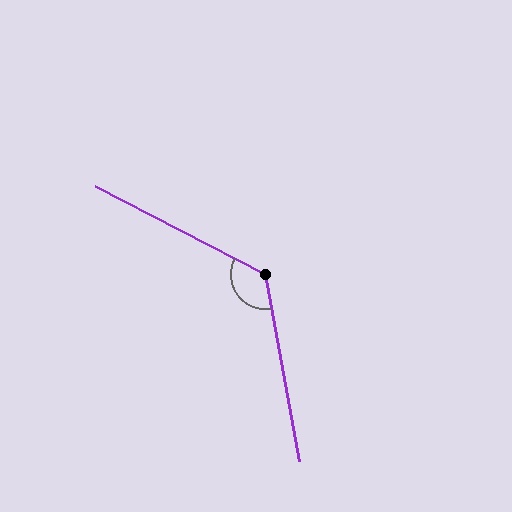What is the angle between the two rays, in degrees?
Approximately 128 degrees.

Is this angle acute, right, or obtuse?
It is obtuse.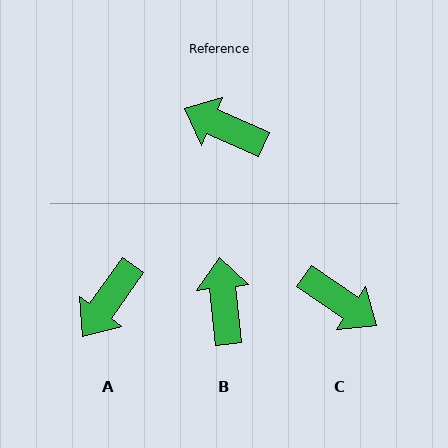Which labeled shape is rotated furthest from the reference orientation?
C, about 170 degrees away.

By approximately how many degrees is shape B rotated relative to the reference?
Approximately 60 degrees clockwise.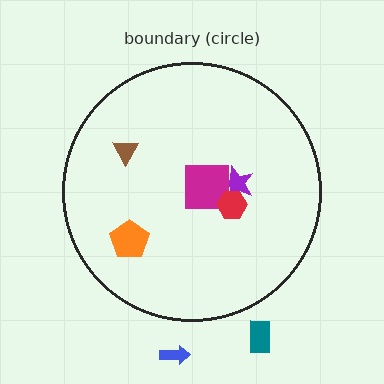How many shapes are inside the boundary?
5 inside, 2 outside.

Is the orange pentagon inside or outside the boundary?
Inside.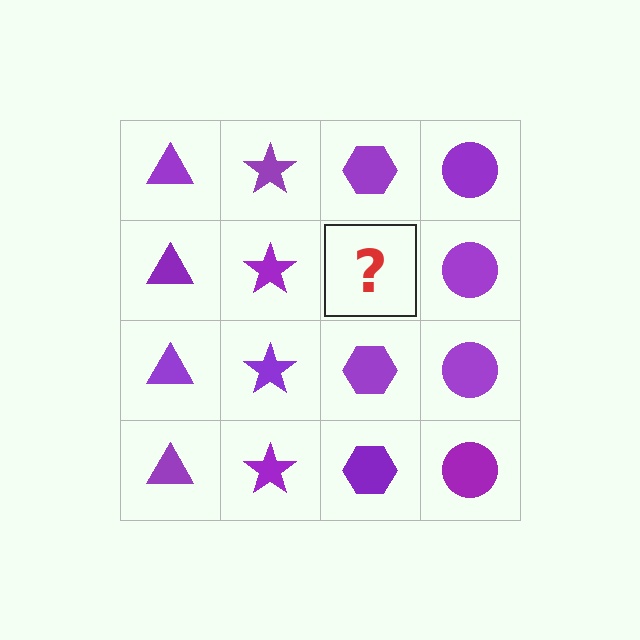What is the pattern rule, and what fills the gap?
The rule is that each column has a consistent shape. The gap should be filled with a purple hexagon.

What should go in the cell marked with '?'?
The missing cell should contain a purple hexagon.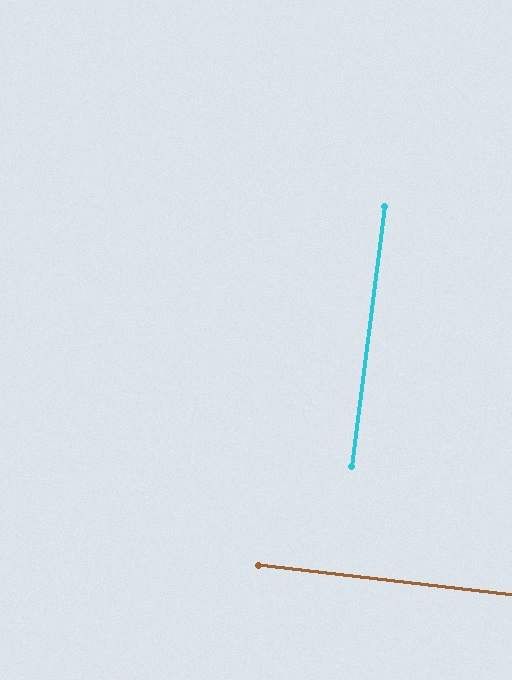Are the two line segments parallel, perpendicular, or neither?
Perpendicular — they meet at approximately 89°.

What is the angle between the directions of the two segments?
Approximately 89 degrees.